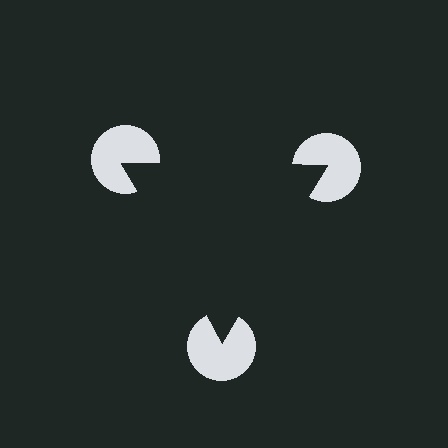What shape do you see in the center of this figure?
An illusory triangle — its edges are inferred from the aligned wedge cuts in the pac-man discs, not physically drawn.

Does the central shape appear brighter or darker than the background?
It typically appears slightly darker than the background, even though no actual brightness change is drawn.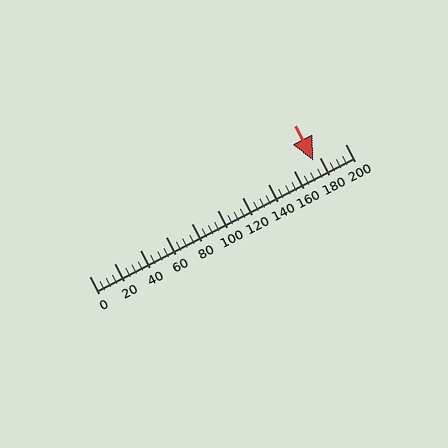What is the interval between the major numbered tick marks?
The major tick marks are spaced 20 units apart.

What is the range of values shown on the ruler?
The ruler shows values from 0 to 200.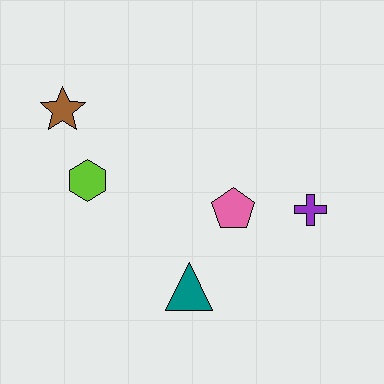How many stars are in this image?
There is 1 star.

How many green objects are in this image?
There are no green objects.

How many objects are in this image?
There are 5 objects.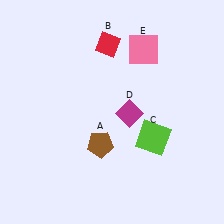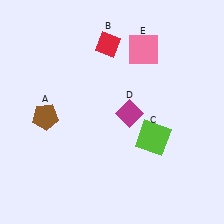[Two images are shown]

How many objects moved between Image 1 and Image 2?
1 object moved between the two images.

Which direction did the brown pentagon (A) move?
The brown pentagon (A) moved left.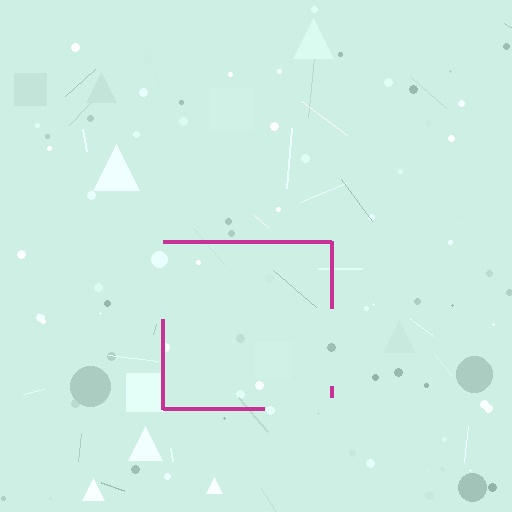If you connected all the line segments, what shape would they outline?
They would outline a square.